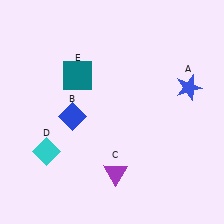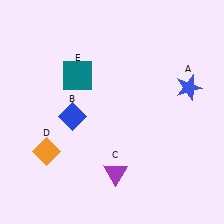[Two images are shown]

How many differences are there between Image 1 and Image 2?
There is 1 difference between the two images.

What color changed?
The diamond (D) changed from cyan in Image 1 to orange in Image 2.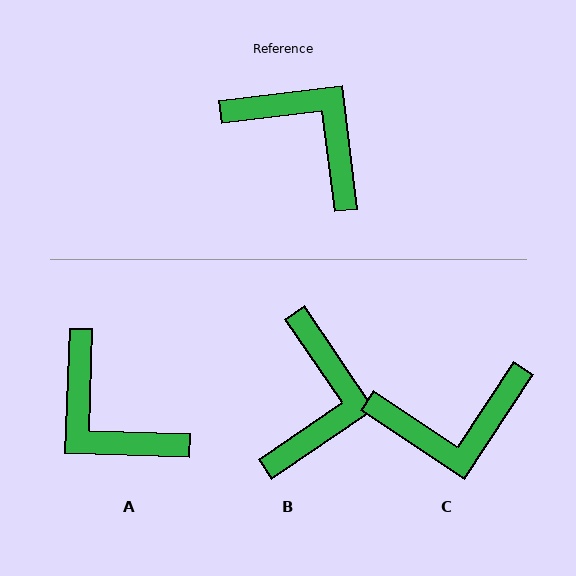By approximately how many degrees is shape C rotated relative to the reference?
Approximately 130 degrees clockwise.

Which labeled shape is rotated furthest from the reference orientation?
A, about 171 degrees away.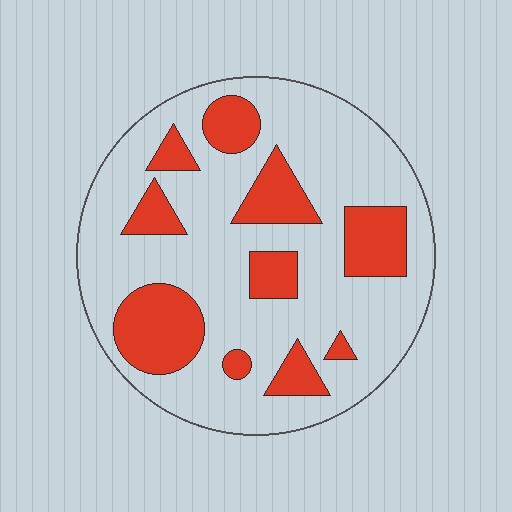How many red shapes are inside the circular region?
10.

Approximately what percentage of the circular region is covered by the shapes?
Approximately 25%.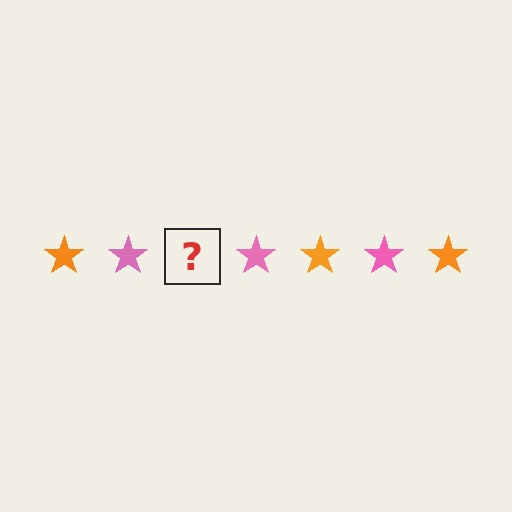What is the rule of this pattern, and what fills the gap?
The rule is that the pattern cycles through orange, pink stars. The gap should be filled with an orange star.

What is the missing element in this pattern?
The missing element is an orange star.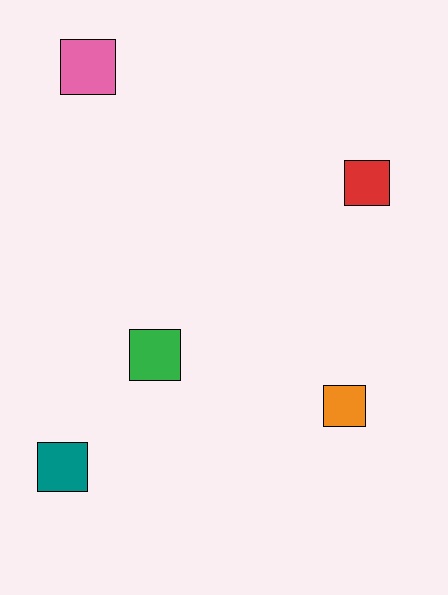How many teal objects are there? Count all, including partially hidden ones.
There is 1 teal object.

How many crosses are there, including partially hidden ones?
There are no crosses.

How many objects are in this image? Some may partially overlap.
There are 5 objects.